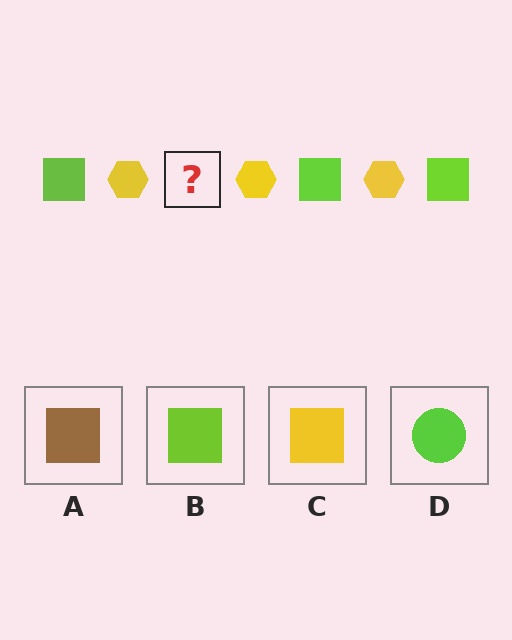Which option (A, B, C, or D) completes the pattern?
B.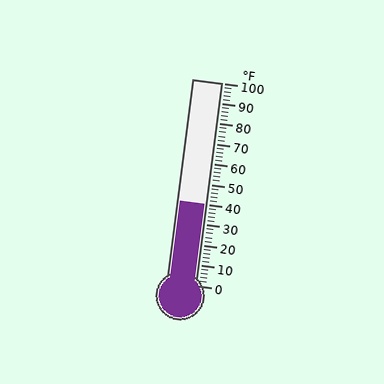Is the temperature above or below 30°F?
The temperature is above 30°F.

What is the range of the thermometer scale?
The thermometer scale ranges from 0°F to 100°F.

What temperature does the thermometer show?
The thermometer shows approximately 40°F.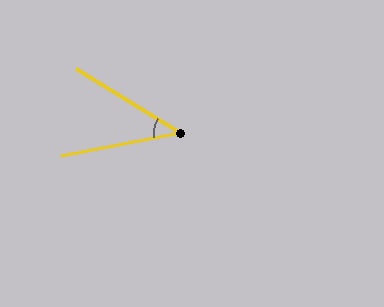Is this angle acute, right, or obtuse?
It is acute.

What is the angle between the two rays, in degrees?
Approximately 42 degrees.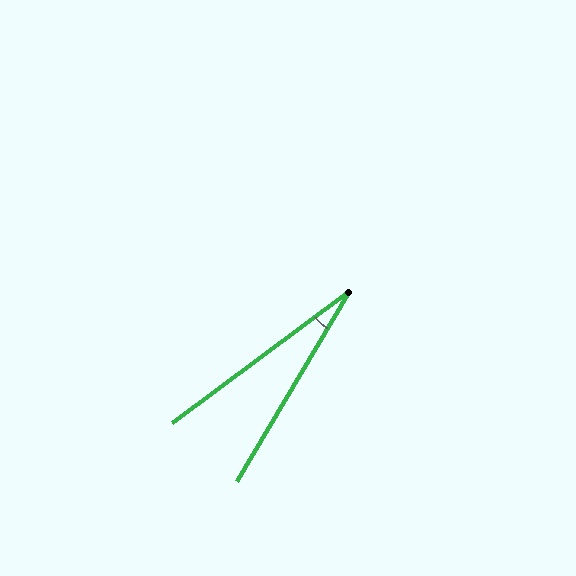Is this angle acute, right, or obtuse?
It is acute.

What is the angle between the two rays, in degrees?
Approximately 23 degrees.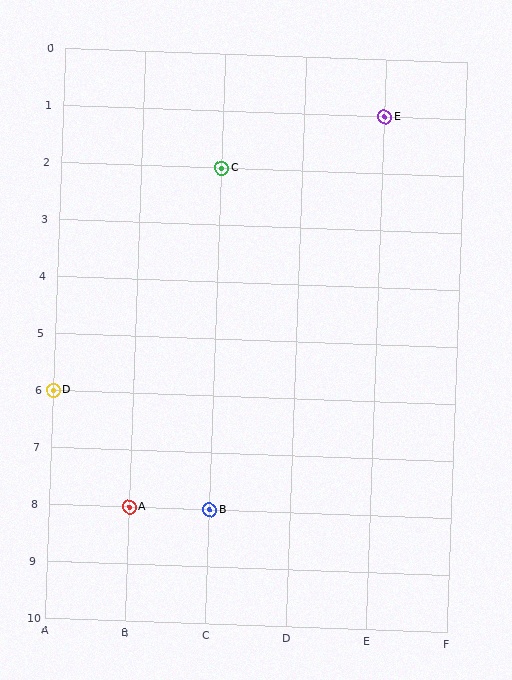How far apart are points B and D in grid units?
Points B and D are 2 columns and 2 rows apart (about 2.8 grid units diagonally).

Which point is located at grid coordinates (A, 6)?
Point D is at (A, 6).